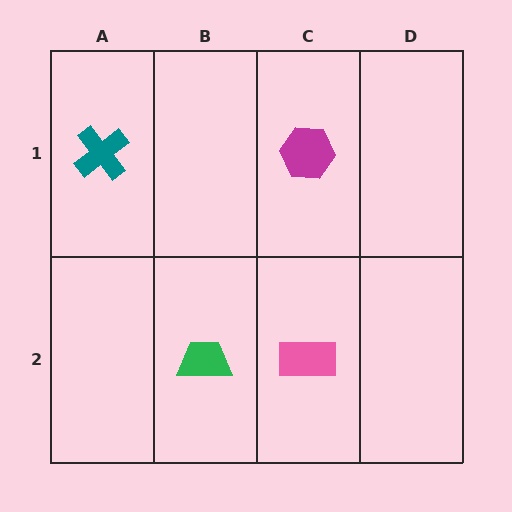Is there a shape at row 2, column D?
No, that cell is empty.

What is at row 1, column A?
A teal cross.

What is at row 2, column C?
A pink rectangle.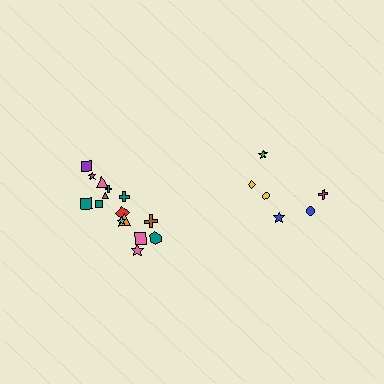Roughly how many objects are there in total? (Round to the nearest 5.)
Roughly 20 objects in total.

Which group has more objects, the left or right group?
The left group.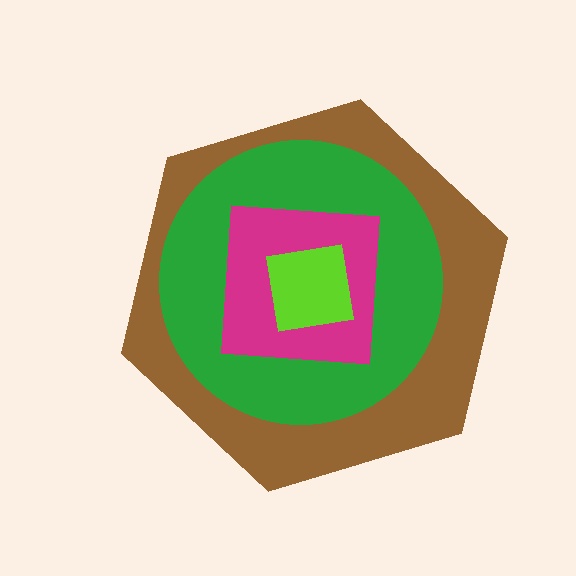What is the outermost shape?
The brown hexagon.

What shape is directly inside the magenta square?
The lime square.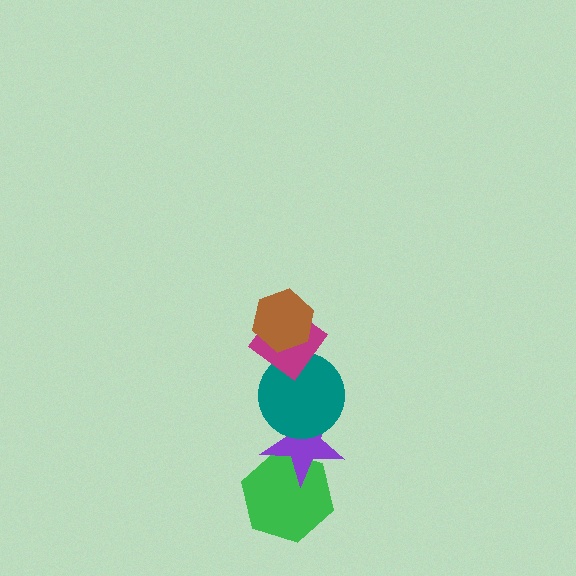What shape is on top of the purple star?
The teal circle is on top of the purple star.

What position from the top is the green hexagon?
The green hexagon is 5th from the top.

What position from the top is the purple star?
The purple star is 4th from the top.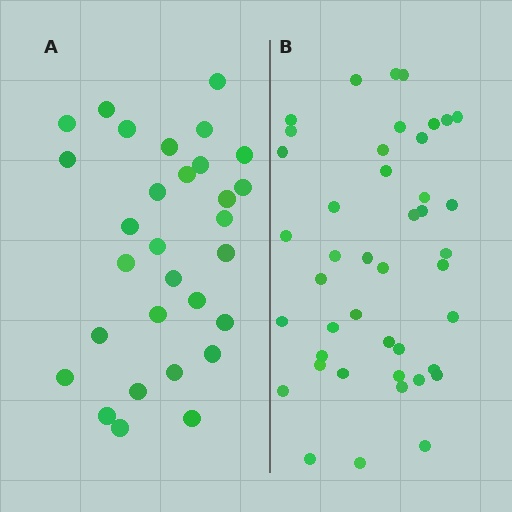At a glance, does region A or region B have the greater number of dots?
Region B (the right region) has more dots.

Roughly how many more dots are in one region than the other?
Region B has approximately 15 more dots than region A.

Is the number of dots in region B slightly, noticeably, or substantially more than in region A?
Region B has noticeably more, but not dramatically so. The ratio is roughly 1.4 to 1.